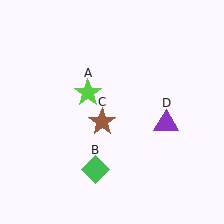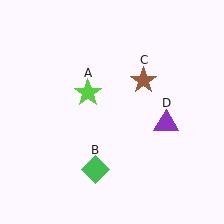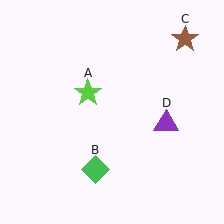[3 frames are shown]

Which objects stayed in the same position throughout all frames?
Lime star (object A) and green diamond (object B) and purple triangle (object D) remained stationary.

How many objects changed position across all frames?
1 object changed position: brown star (object C).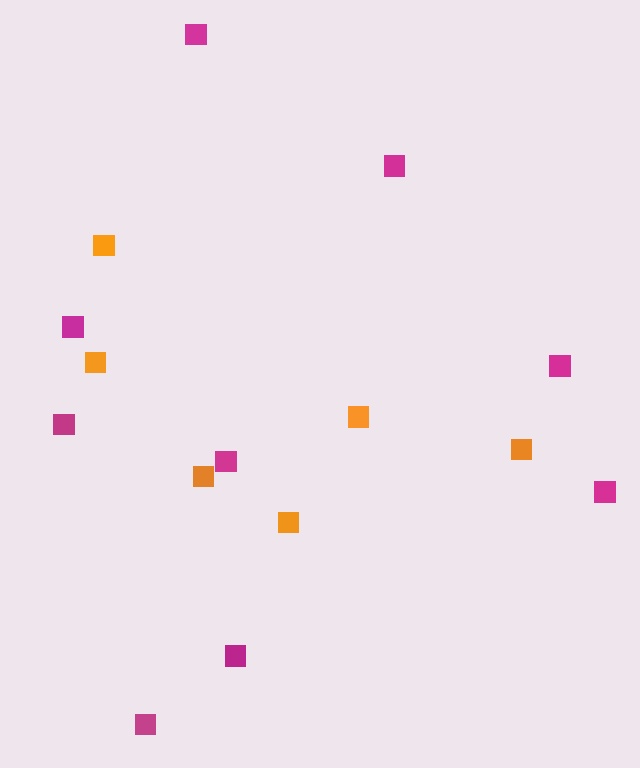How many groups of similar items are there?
There are 2 groups: one group of magenta squares (9) and one group of orange squares (6).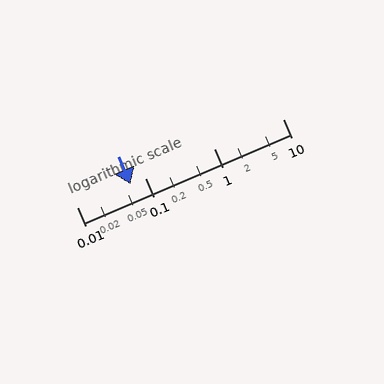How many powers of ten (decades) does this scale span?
The scale spans 3 decades, from 0.01 to 10.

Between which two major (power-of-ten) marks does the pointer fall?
The pointer is between 0.01 and 0.1.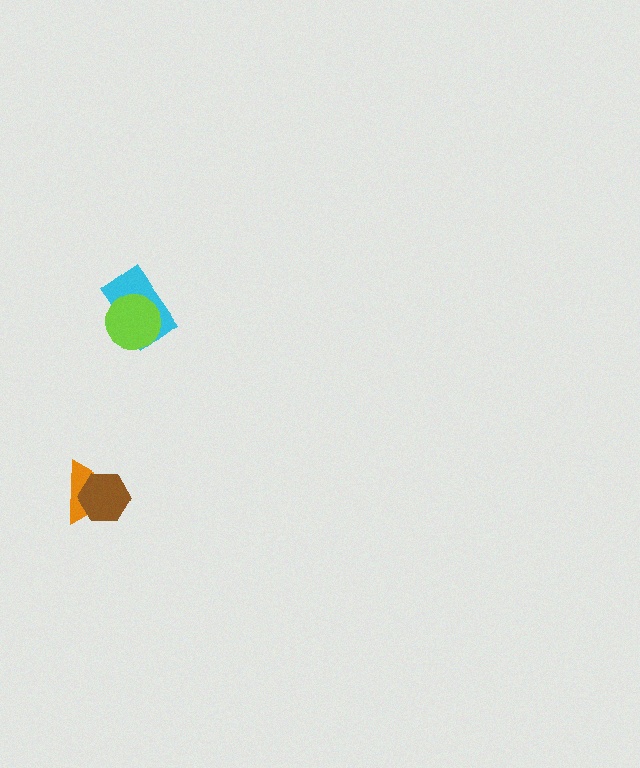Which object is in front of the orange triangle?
The brown hexagon is in front of the orange triangle.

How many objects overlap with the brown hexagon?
1 object overlaps with the brown hexagon.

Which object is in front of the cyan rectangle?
The lime circle is in front of the cyan rectangle.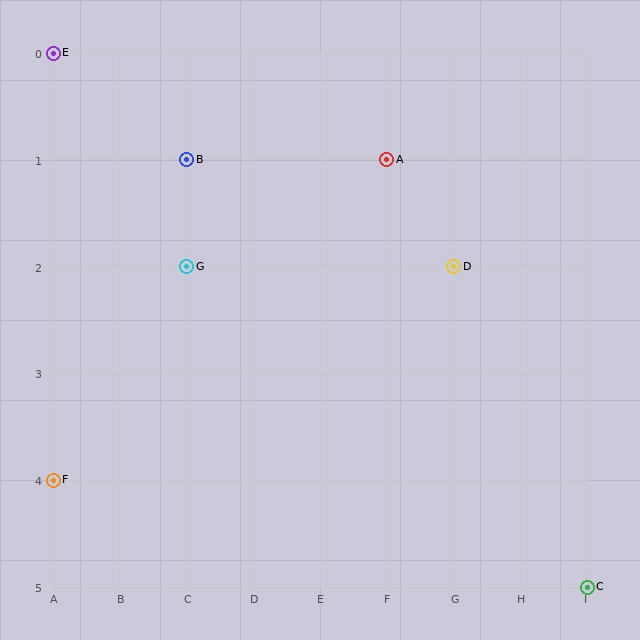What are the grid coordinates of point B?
Point B is at grid coordinates (C, 1).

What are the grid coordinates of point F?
Point F is at grid coordinates (A, 4).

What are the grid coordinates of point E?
Point E is at grid coordinates (A, 0).